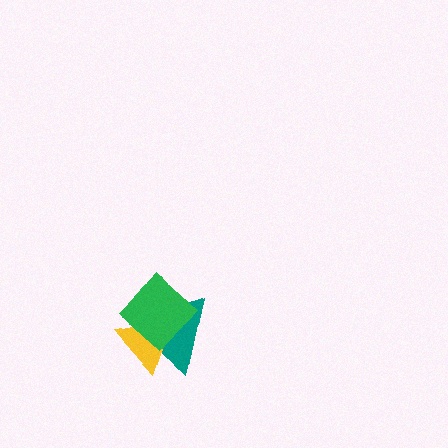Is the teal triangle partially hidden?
Yes, it is partially covered by another shape.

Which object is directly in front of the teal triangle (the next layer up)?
The yellow triangle is directly in front of the teal triangle.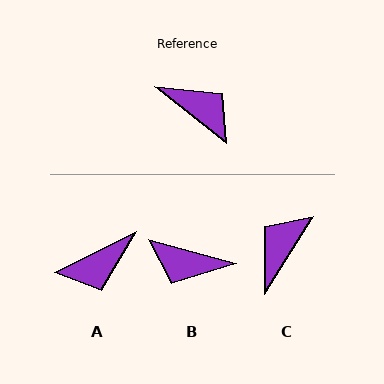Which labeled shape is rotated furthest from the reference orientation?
B, about 156 degrees away.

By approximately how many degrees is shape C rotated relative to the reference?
Approximately 96 degrees counter-clockwise.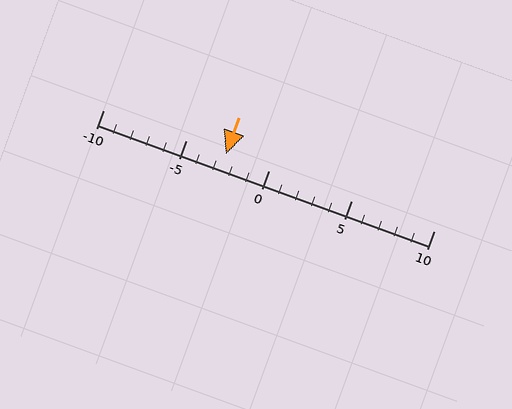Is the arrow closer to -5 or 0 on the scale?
The arrow is closer to -5.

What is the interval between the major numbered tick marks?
The major tick marks are spaced 5 units apart.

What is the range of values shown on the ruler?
The ruler shows values from -10 to 10.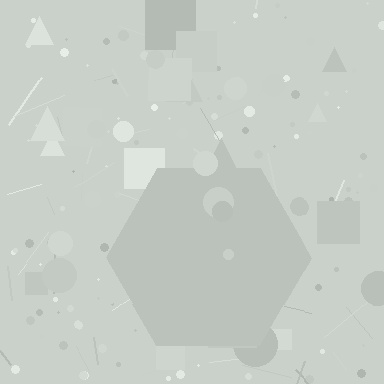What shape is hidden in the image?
A hexagon is hidden in the image.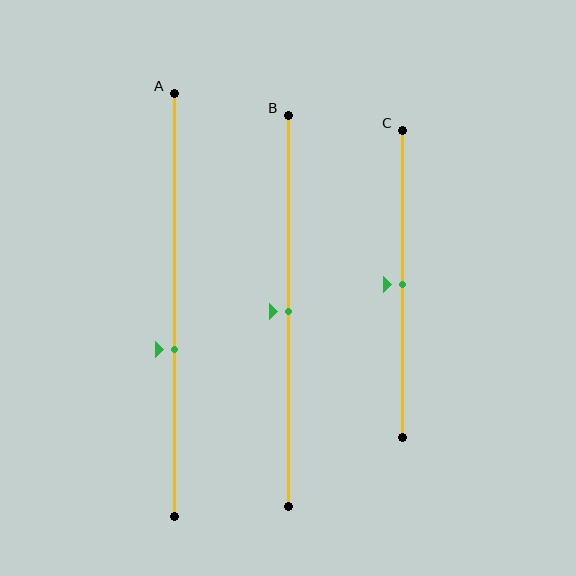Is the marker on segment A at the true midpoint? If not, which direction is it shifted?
No, the marker on segment A is shifted downward by about 11% of the segment length.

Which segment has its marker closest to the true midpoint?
Segment B has its marker closest to the true midpoint.